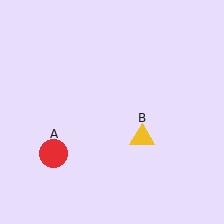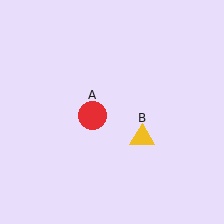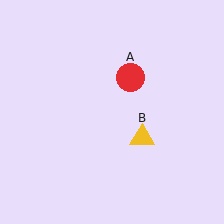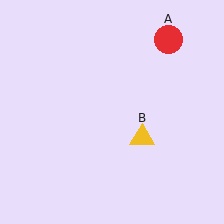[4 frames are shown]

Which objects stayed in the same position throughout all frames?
Yellow triangle (object B) remained stationary.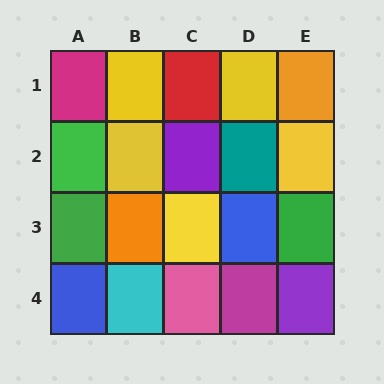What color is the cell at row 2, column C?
Purple.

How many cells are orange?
2 cells are orange.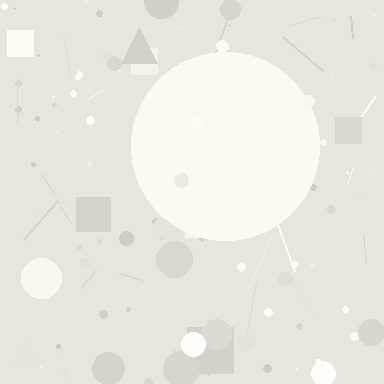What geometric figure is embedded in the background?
A circle is embedded in the background.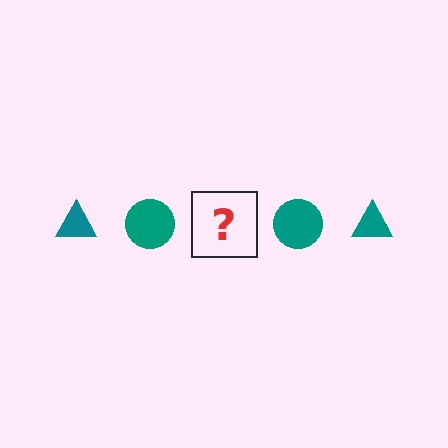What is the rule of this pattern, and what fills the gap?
The rule is that the pattern cycles through triangle, circle shapes in teal. The gap should be filled with a teal triangle.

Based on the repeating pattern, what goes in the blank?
The blank should be a teal triangle.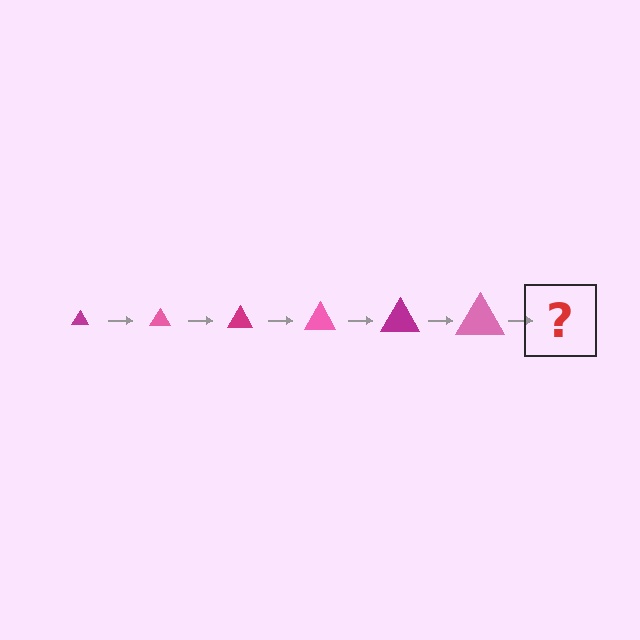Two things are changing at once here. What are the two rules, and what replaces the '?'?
The two rules are that the triangle grows larger each step and the color cycles through magenta and pink. The '?' should be a magenta triangle, larger than the previous one.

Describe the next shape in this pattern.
It should be a magenta triangle, larger than the previous one.